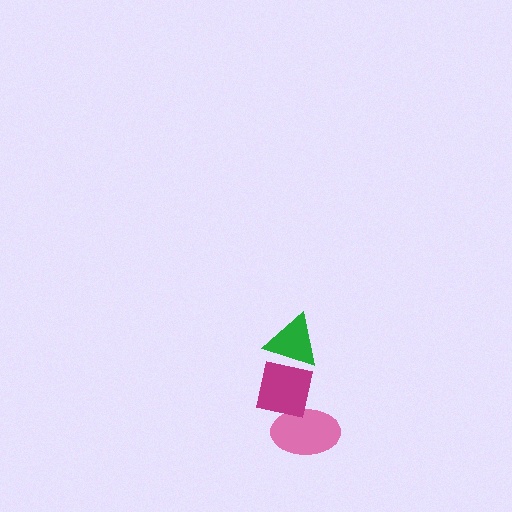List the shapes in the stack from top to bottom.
From top to bottom: the green triangle, the magenta square, the pink ellipse.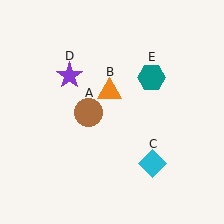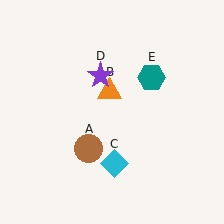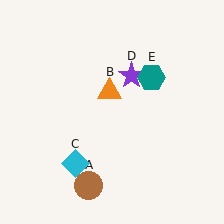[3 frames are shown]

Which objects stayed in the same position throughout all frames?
Orange triangle (object B) and teal hexagon (object E) remained stationary.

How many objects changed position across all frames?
3 objects changed position: brown circle (object A), cyan diamond (object C), purple star (object D).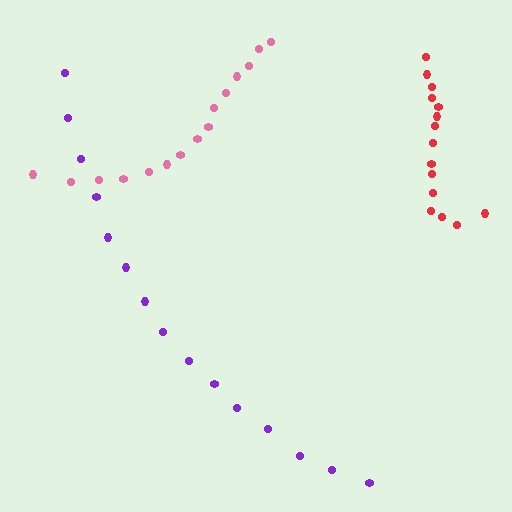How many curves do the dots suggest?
There are 3 distinct paths.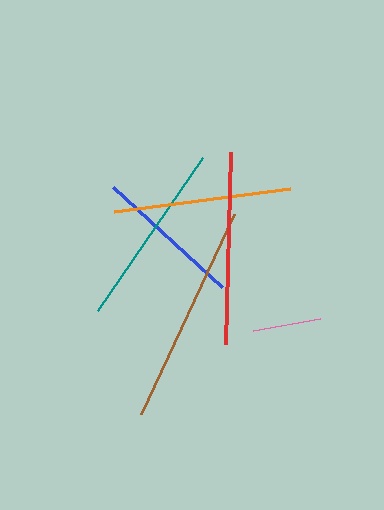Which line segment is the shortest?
The pink line is the shortest at approximately 68 pixels.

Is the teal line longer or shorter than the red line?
The red line is longer than the teal line.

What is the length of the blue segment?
The blue segment is approximately 148 pixels long.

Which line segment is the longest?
The brown line is the longest at approximately 221 pixels.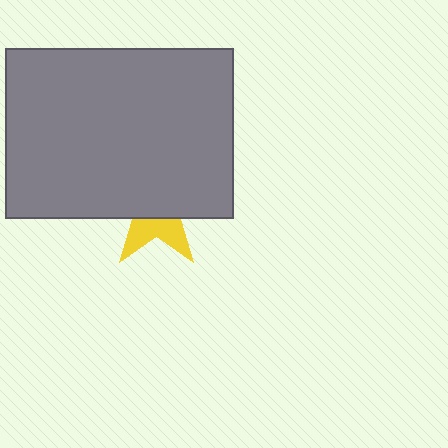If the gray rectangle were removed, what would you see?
You would see the complete yellow star.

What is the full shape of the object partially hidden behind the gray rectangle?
The partially hidden object is a yellow star.